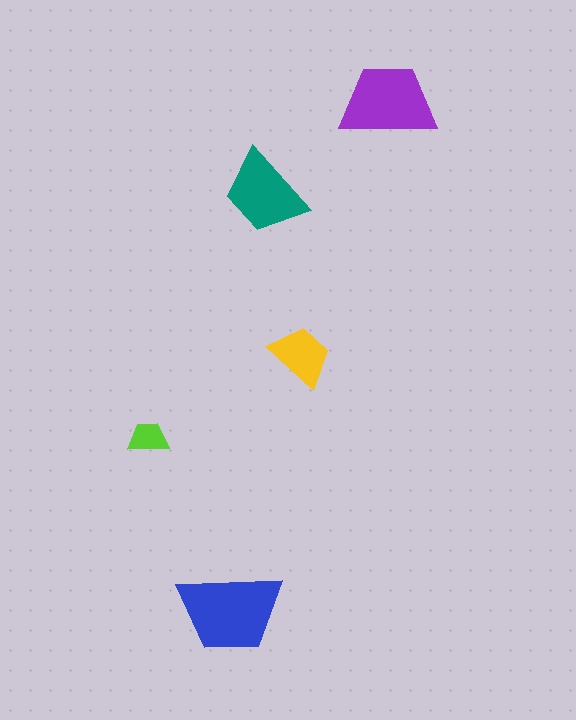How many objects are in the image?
There are 5 objects in the image.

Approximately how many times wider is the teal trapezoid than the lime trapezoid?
About 2 times wider.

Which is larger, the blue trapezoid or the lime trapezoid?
The blue one.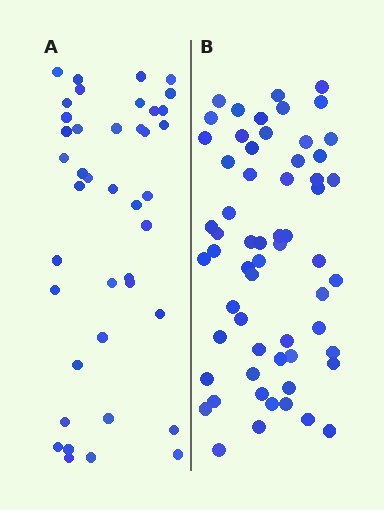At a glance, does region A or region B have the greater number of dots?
Region B (the right region) has more dots.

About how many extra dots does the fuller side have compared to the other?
Region B has approximately 20 more dots than region A.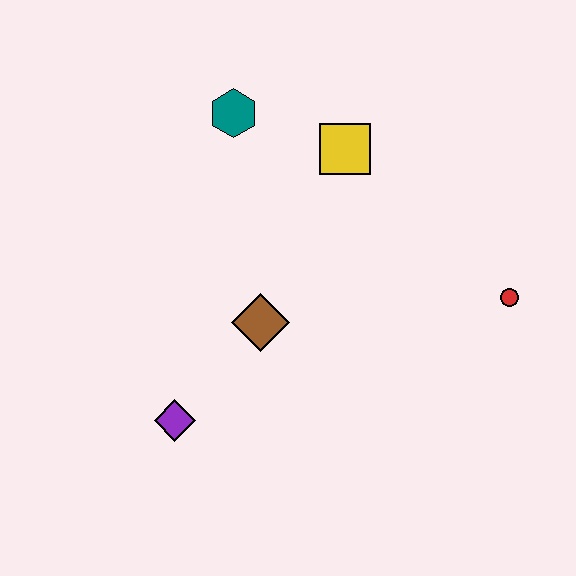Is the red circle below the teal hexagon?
Yes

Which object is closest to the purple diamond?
The brown diamond is closest to the purple diamond.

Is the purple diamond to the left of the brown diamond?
Yes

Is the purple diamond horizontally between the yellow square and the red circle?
No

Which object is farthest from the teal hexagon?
The red circle is farthest from the teal hexagon.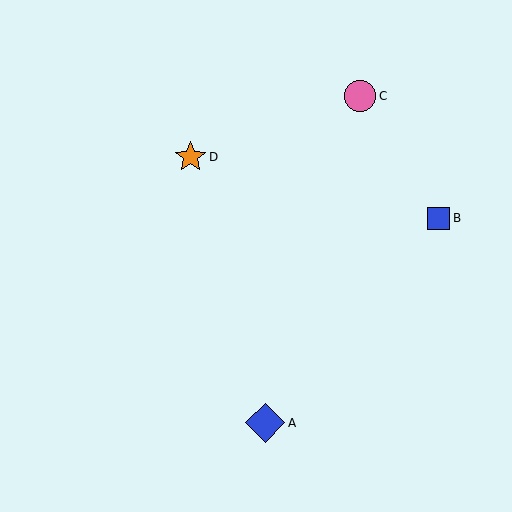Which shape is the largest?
The blue diamond (labeled A) is the largest.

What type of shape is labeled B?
Shape B is a blue square.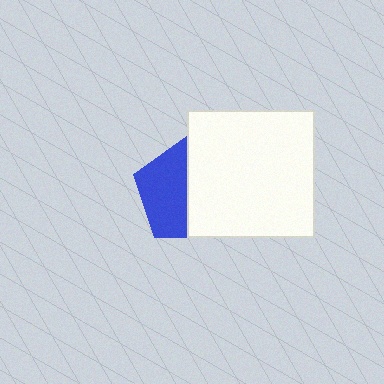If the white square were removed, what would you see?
You would see the complete blue pentagon.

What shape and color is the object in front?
The object in front is a white square.